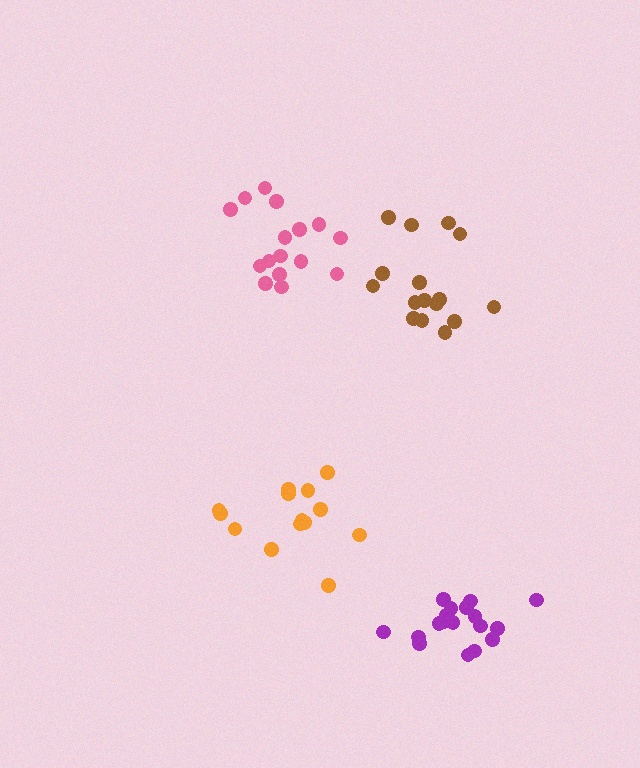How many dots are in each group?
Group 1: 16 dots, Group 2: 16 dots, Group 3: 14 dots, Group 4: 18 dots (64 total).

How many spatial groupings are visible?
There are 4 spatial groupings.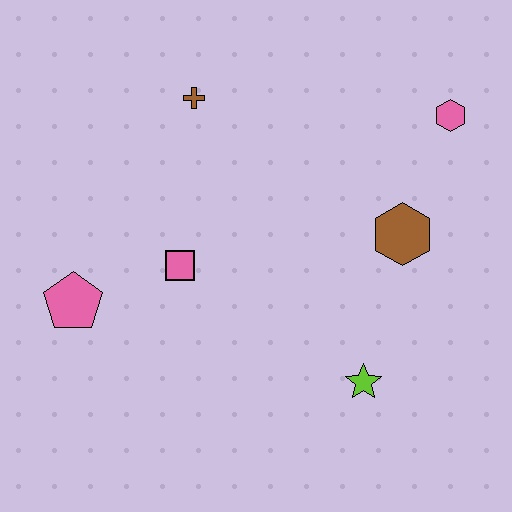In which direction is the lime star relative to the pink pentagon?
The lime star is to the right of the pink pentagon.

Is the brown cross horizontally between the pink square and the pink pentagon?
No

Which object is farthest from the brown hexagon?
The pink pentagon is farthest from the brown hexagon.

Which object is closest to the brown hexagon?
The pink hexagon is closest to the brown hexagon.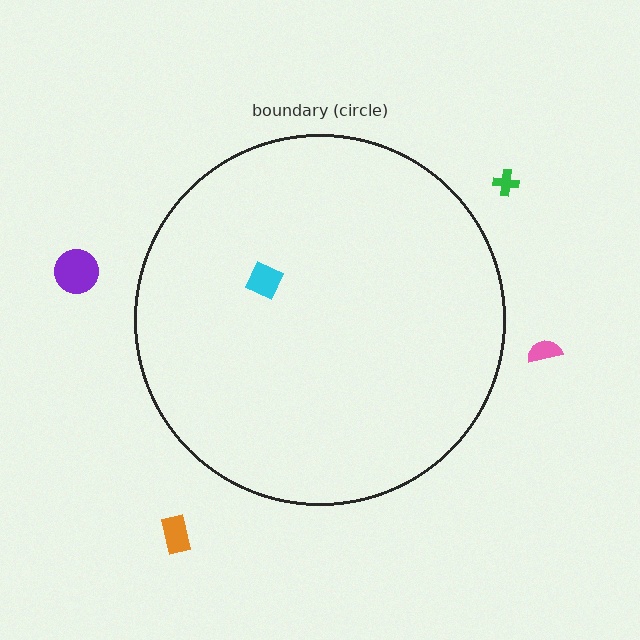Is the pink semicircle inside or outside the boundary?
Outside.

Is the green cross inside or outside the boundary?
Outside.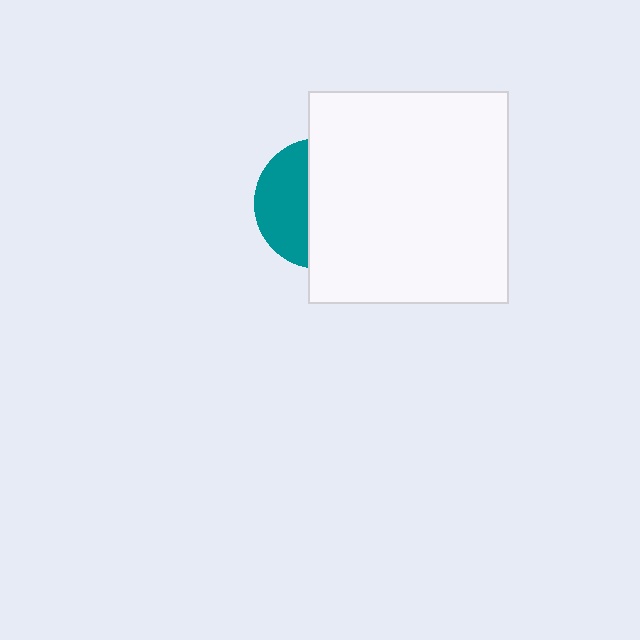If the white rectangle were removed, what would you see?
You would see the complete teal circle.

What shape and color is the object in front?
The object in front is a white rectangle.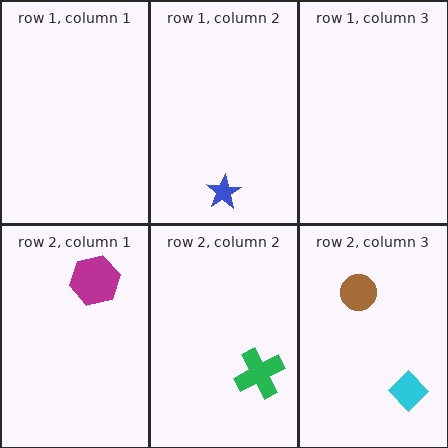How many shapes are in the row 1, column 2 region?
1.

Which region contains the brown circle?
The row 2, column 3 region.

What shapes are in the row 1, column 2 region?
The blue star.